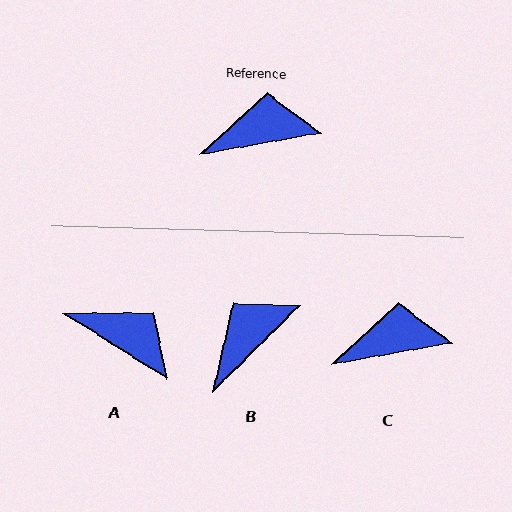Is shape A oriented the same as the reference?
No, it is off by about 42 degrees.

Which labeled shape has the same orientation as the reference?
C.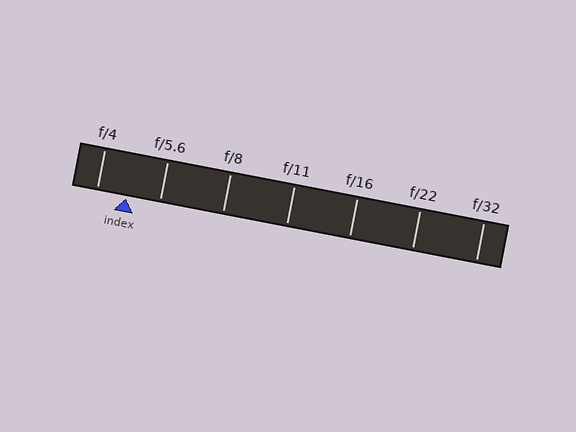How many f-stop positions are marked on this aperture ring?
There are 7 f-stop positions marked.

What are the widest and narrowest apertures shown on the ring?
The widest aperture shown is f/4 and the narrowest is f/32.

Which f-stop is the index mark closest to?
The index mark is closest to f/4.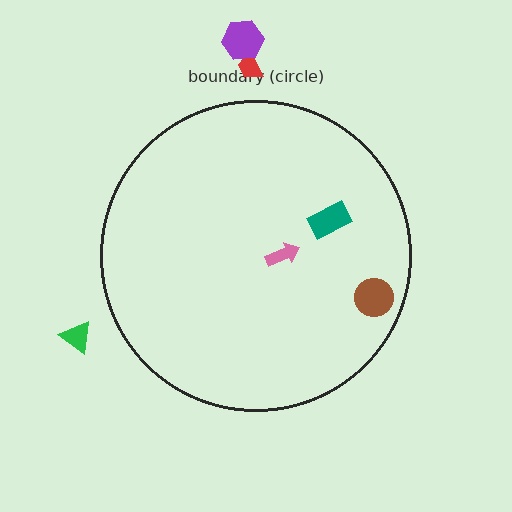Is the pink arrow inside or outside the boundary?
Inside.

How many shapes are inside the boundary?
3 inside, 3 outside.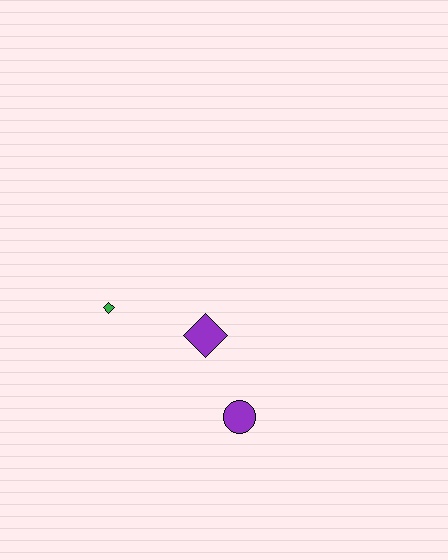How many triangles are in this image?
There are no triangles.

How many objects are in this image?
There are 3 objects.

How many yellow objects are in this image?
There are no yellow objects.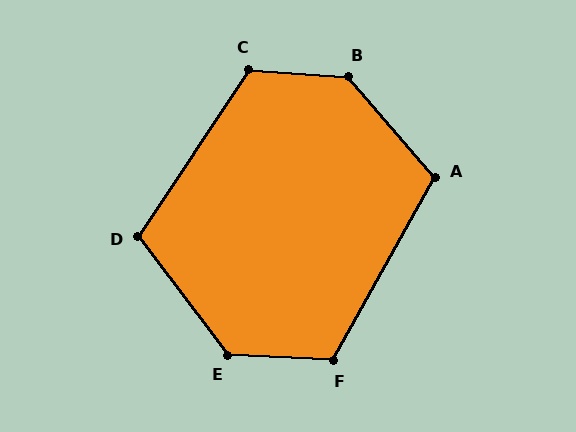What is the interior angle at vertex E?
Approximately 130 degrees (obtuse).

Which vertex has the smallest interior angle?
D, at approximately 109 degrees.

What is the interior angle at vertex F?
Approximately 116 degrees (obtuse).